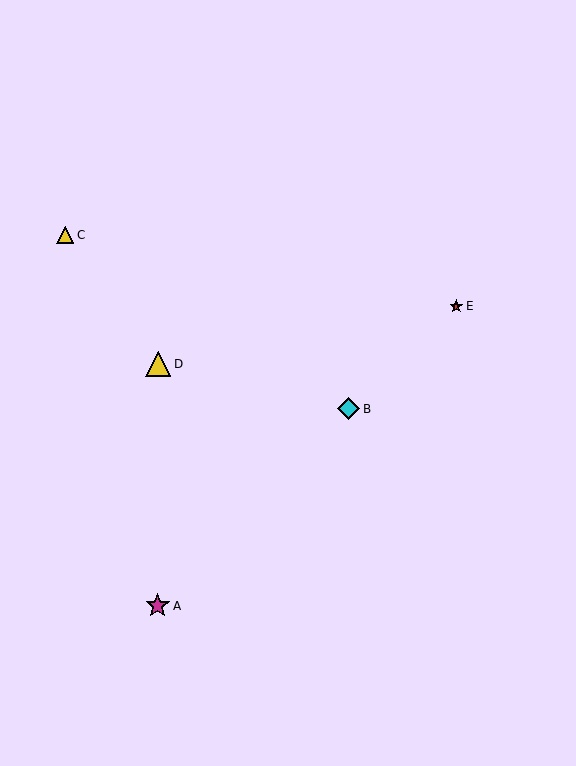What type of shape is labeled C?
Shape C is a yellow triangle.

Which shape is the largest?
The yellow triangle (labeled D) is the largest.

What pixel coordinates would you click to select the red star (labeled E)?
Click at (456, 306) to select the red star E.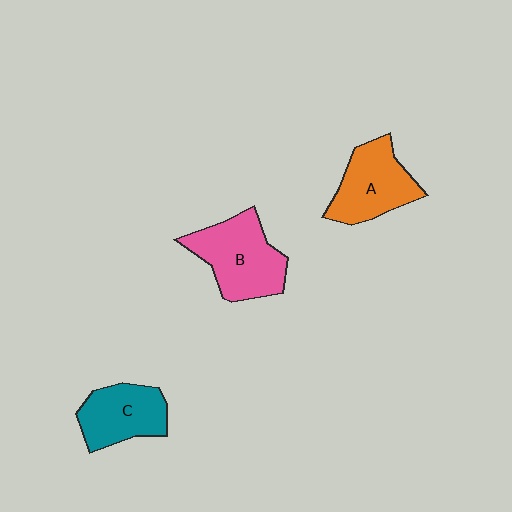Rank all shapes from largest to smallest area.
From largest to smallest: B (pink), A (orange), C (teal).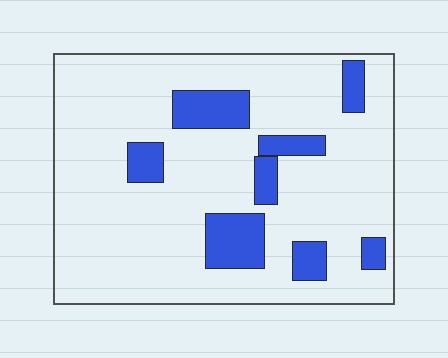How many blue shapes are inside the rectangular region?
8.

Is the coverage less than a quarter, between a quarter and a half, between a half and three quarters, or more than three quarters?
Less than a quarter.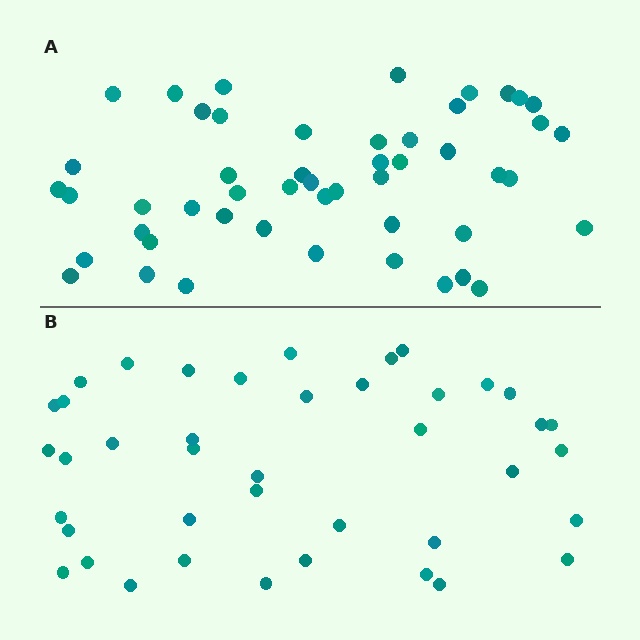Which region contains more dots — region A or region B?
Region A (the top region) has more dots.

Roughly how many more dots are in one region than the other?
Region A has roughly 8 or so more dots than region B.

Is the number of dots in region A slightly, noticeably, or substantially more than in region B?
Region A has only slightly more — the two regions are fairly close. The ratio is roughly 1.2 to 1.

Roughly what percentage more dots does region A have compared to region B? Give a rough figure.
About 20% more.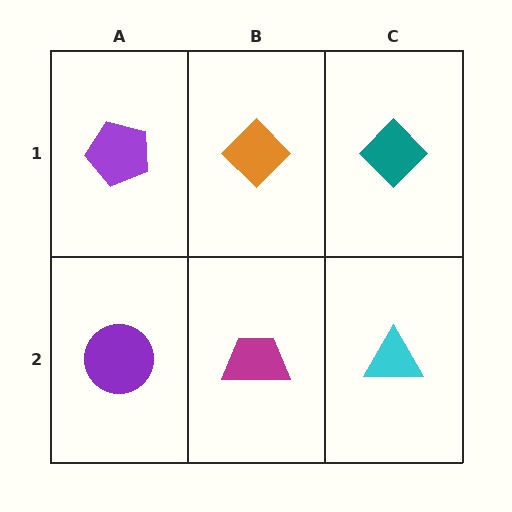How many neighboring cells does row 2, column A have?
2.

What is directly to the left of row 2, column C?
A magenta trapezoid.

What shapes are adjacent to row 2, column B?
An orange diamond (row 1, column B), a purple circle (row 2, column A), a cyan triangle (row 2, column C).